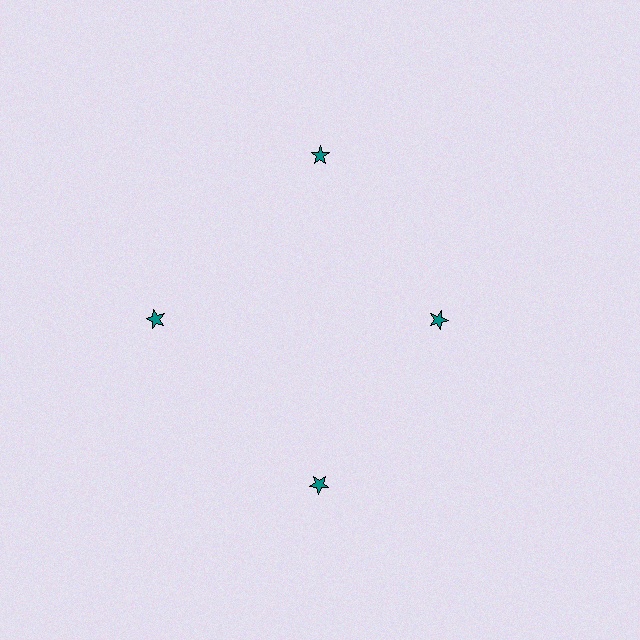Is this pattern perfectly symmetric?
No. The 4 teal stars are arranged in a ring, but one element near the 3 o'clock position is pulled inward toward the center, breaking the 4-fold rotational symmetry.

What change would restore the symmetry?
The symmetry would be restored by moving it outward, back onto the ring so that all 4 stars sit at equal angles and equal distance from the center.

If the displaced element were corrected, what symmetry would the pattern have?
It would have 4-fold rotational symmetry — the pattern would map onto itself every 90 degrees.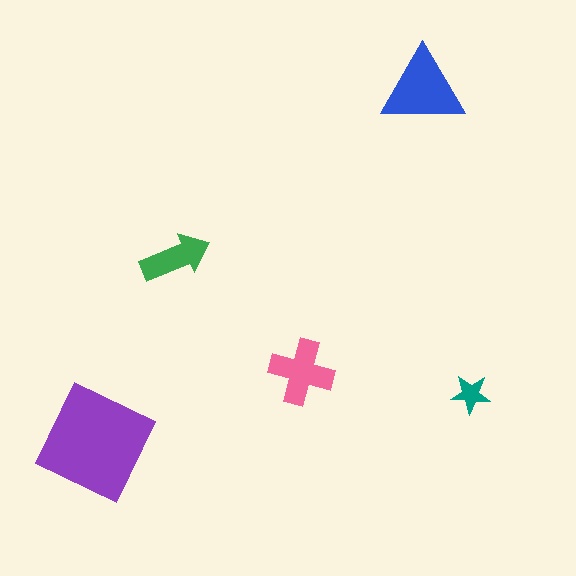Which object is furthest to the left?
The purple square is leftmost.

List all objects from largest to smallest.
The purple square, the blue triangle, the pink cross, the green arrow, the teal star.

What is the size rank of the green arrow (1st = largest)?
4th.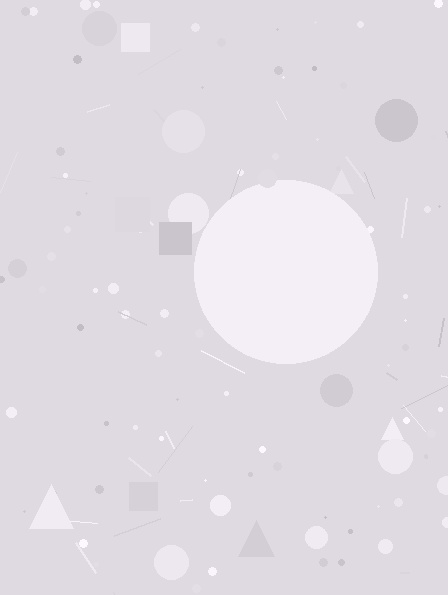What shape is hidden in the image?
A circle is hidden in the image.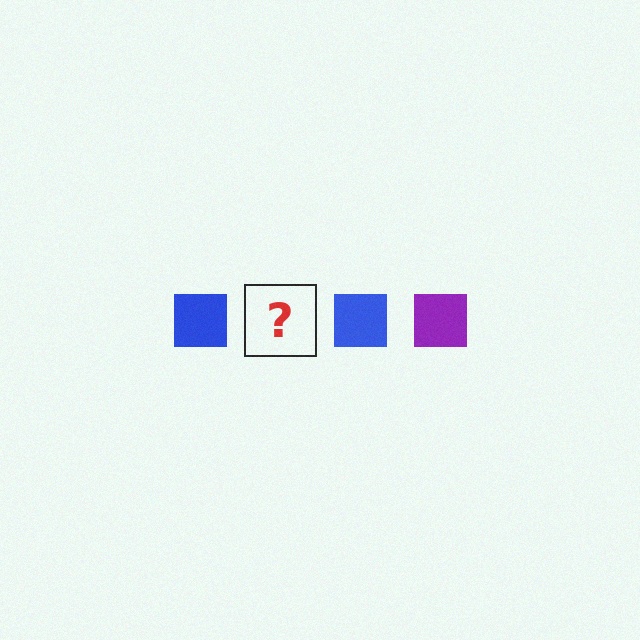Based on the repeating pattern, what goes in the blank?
The blank should be a purple square.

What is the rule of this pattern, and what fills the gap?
The rule is that the pattern cycles through blue, purple squares. The gap should be filled with a purple square.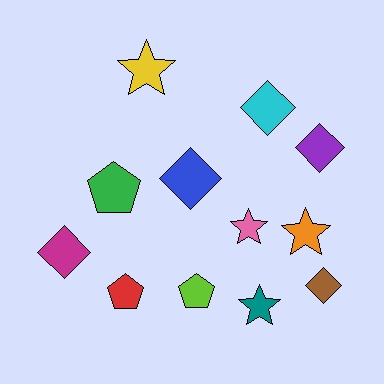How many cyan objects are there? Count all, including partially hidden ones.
There is 1 cyan object.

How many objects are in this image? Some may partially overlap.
There are 12 objects.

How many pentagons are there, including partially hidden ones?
There are 3 pentagons.